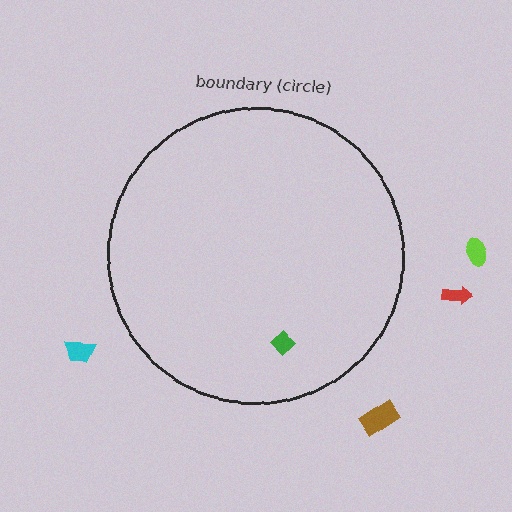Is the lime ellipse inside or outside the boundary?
Outside.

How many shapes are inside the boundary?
1 inside, 4 outside.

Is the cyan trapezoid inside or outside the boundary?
Outside.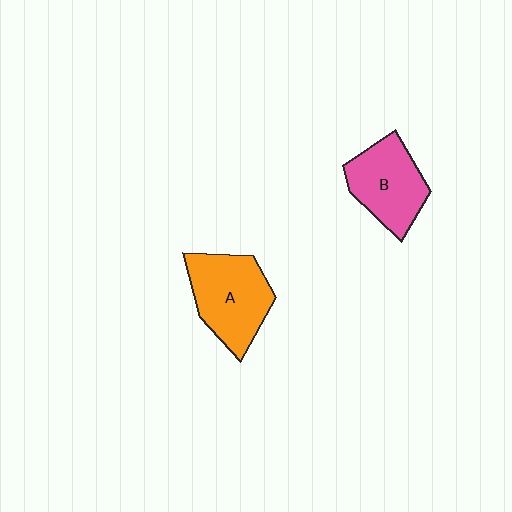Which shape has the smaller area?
Shape B (pink).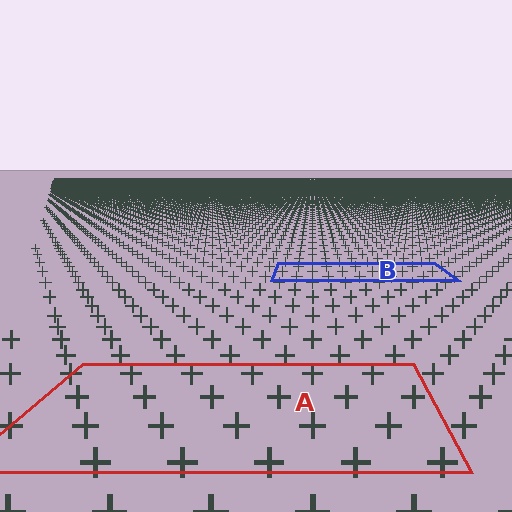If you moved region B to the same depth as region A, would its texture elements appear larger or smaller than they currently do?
They would appear larger. At a closer depth, the same texture elements are projected at a bigger on-screen size.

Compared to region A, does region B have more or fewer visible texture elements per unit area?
Region B has more texture elements per unit area — they are packed more densely because it is farther away.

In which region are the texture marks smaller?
The texture marks are smaller in region B, because it is farther away.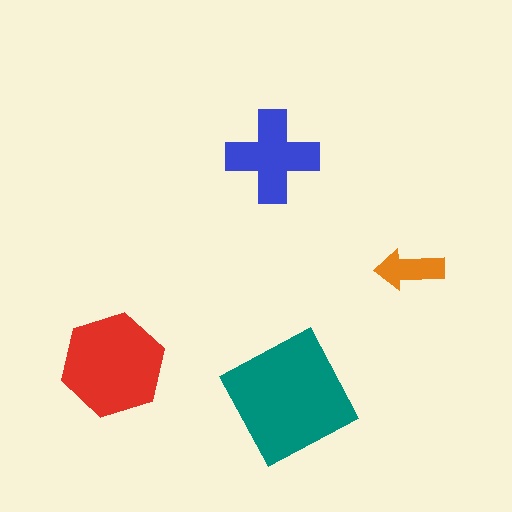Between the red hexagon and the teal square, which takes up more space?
The teal square.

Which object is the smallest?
The orange arrow.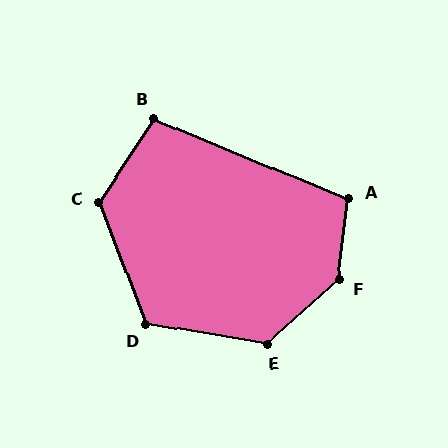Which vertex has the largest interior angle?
F, at approximately 139 degrees.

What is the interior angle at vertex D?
Approximately 120 degrees (obtuse).